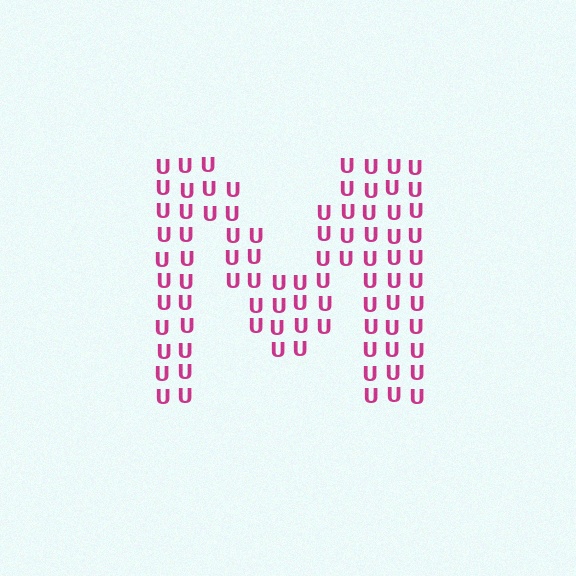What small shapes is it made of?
It is made of small letter U's.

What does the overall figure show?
The overall figure shows the letter M.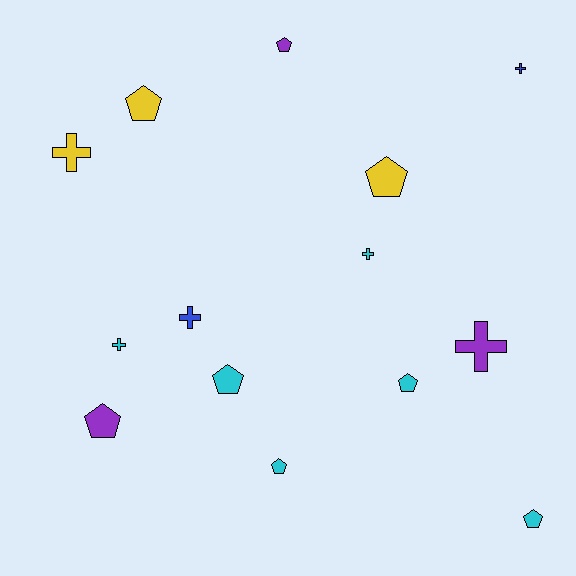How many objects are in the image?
There are 14 objects.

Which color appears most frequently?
Cyan, with 6 objects.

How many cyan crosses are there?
There are 2 cyan crosses.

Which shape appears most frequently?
Pentagon, with 8 objects.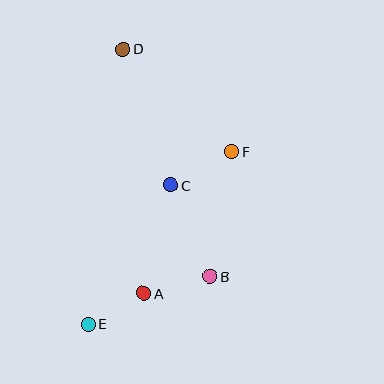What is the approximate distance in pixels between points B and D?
The distance between B and D is approximately 243 pixels.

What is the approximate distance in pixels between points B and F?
The distance between B and F is approximately 127 pixels.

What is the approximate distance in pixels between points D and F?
The distance between D and F is approximately 150 pixels.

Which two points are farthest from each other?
Points D and E are farthest from each other.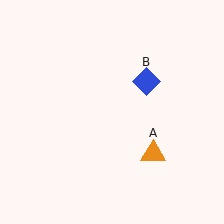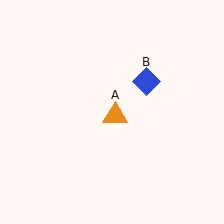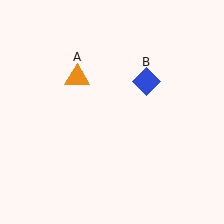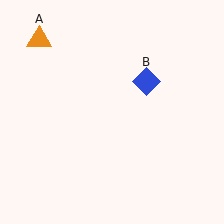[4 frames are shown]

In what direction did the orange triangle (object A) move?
The orange triangle (object A) moved up and to the left.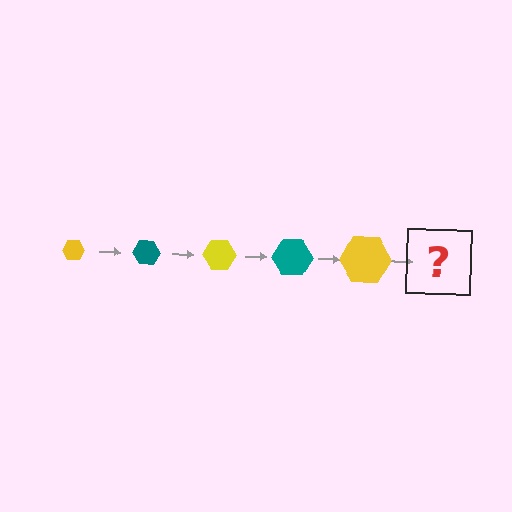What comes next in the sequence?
The next element should be a teal hexagon, larger than the previous one.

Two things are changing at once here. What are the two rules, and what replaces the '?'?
The two rules are that the hexagon grows larger each step and the color cycles through yellow and teal. The '?' should be a teal hexagon, larger than the previous one.